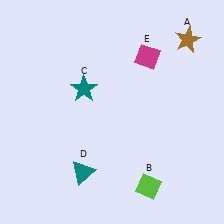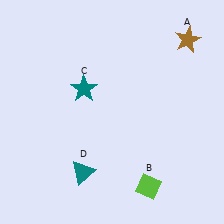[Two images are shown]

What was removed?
The magenta diamond (E) was removed in Image 2.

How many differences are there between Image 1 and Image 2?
There is 1 difference between the two images.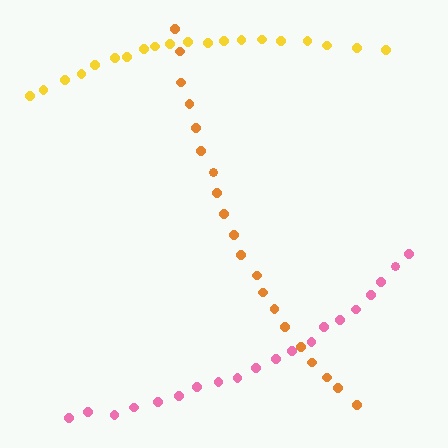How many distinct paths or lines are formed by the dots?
There are 3 distinct paths.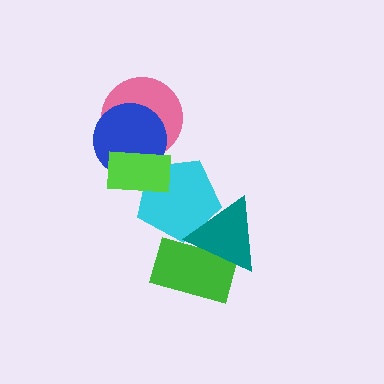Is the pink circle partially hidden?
Yes, it is partially covered by another shape.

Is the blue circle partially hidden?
Yes, it is partially covered by another shape.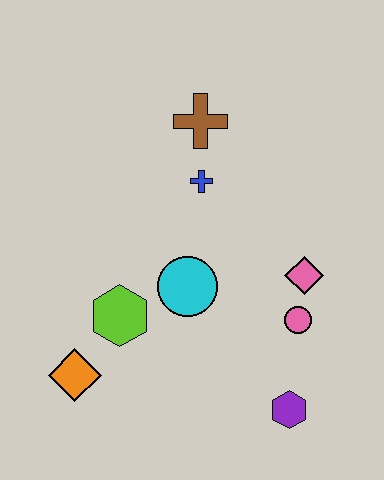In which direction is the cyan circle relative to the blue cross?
The cyan circle is below the blue cross.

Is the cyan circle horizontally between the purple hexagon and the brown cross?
No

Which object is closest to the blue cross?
The brown cross is closest to the blue cross.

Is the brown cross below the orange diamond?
No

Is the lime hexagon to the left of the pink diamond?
Yes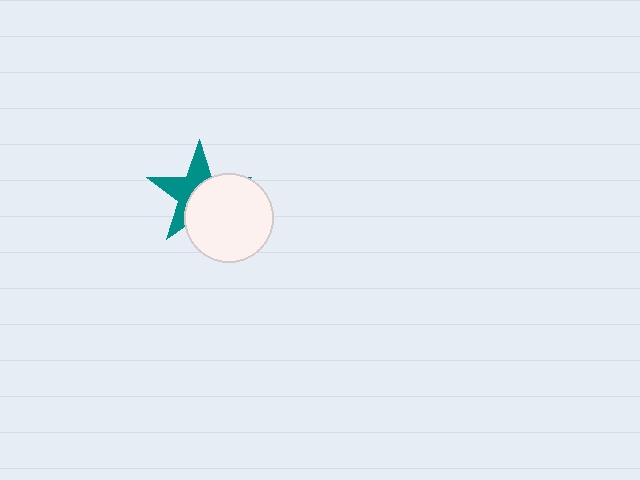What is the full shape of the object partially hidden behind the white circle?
The partially hidden object is a teal star.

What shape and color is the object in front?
The object in front is a white circle.